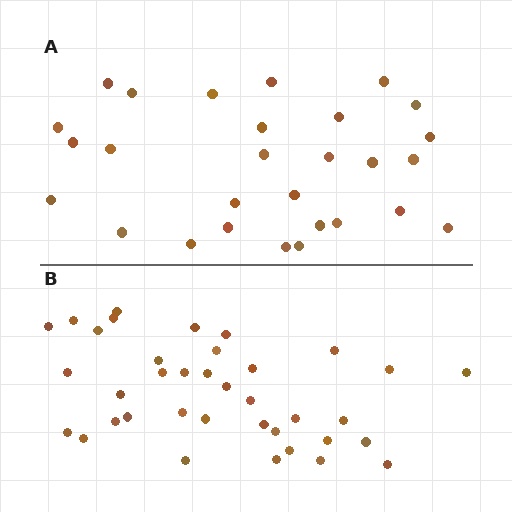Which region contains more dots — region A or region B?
Region B (the bottom region) has more dots.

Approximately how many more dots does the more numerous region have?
Region B has roughly 8 or so more dots than region A.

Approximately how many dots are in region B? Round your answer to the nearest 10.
About 40 dots. (The exact count is 37, which rounds to 40.)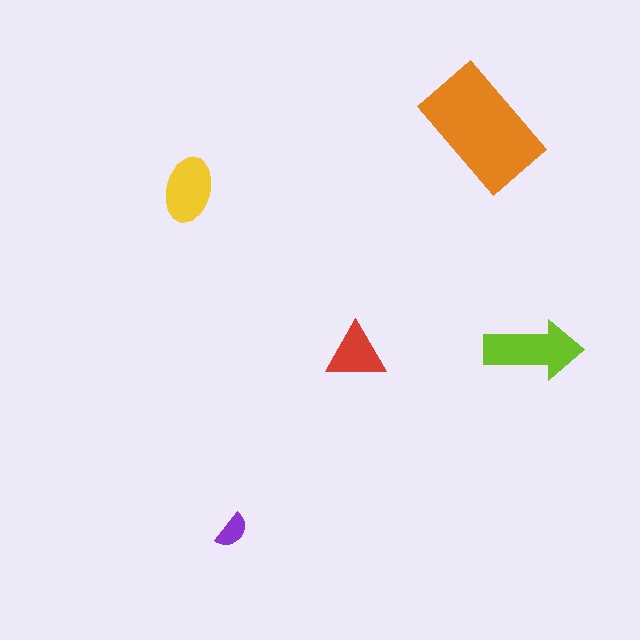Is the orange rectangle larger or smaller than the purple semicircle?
Larger.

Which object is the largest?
The orange rectangle.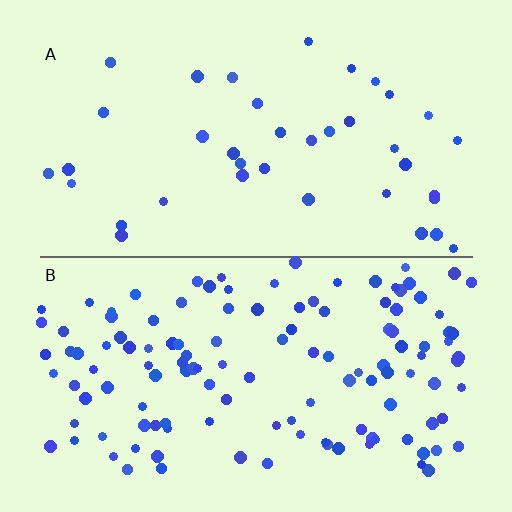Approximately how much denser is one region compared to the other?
Approximately 3.4× — region B over region A.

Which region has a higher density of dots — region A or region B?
B (the bottom).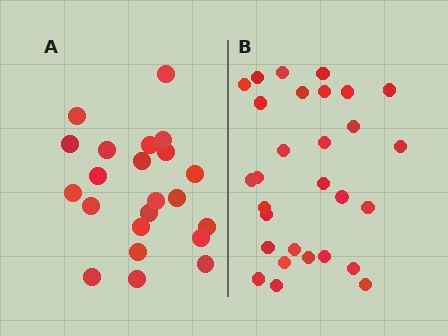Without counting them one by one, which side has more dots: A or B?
Region B (the right region) has more dots.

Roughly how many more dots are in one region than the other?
Region B has roughly 8 or so more dots than region A.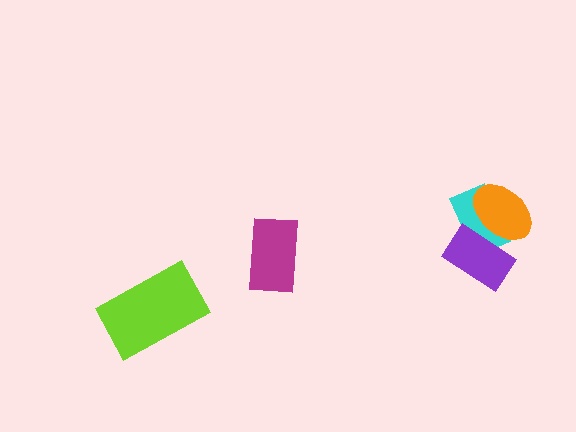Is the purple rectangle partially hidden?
No, no other shape covers it.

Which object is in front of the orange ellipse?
The purple rectangle is in front of the orange ellipse.